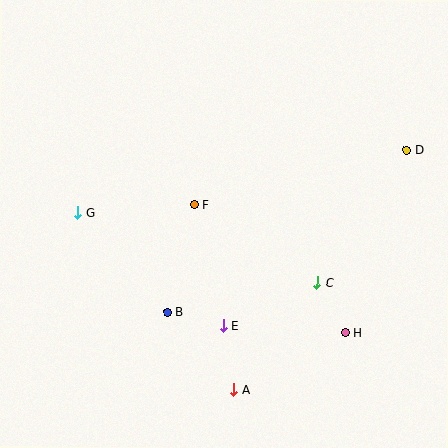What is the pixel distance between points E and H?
The distance between E and H is 122 pixels.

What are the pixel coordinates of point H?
Point H is at (345, 333).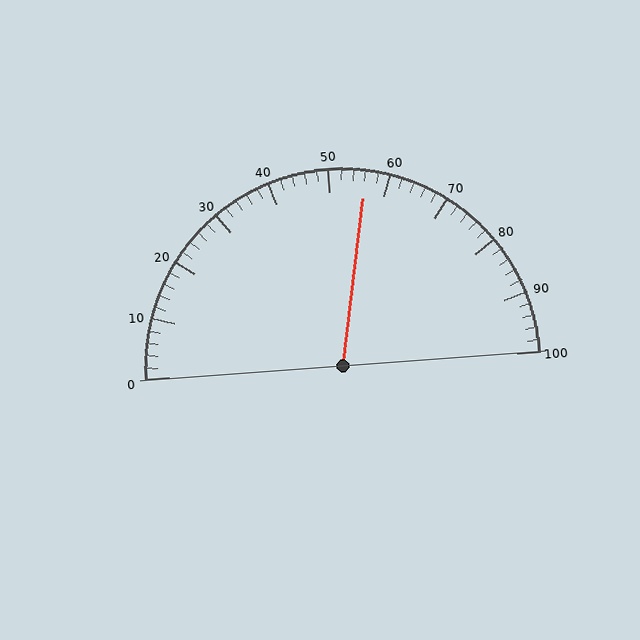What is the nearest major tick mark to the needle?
The nearest major tick mark is 60.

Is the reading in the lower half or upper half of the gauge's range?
The reading is in the upper half of the range (0 to 100).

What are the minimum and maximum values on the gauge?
The gauge ranges from 0 to 100.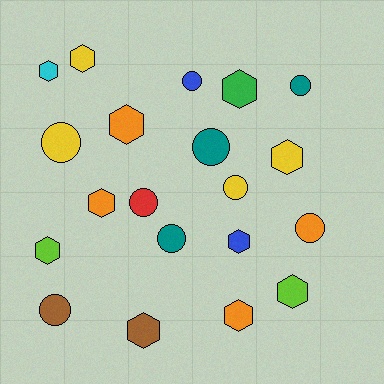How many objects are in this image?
There are 20 objects.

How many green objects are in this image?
There is 1 green object.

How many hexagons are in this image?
There are 11 hexagons.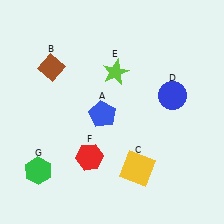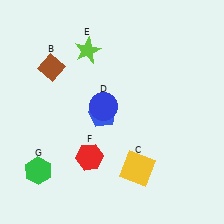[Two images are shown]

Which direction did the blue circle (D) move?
The blue circle (D) moved left.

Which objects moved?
The objects that moved are: the blue circle (D), the lime star (E).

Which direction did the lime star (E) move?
The lime star (E) moved left.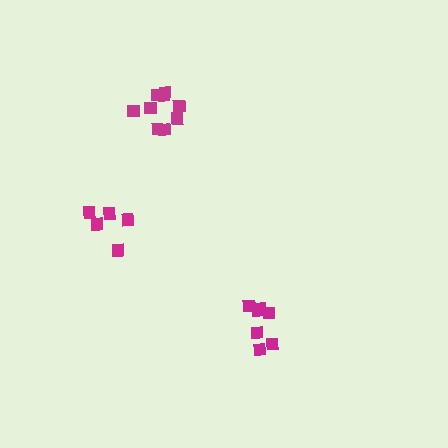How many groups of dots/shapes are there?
There are 3 groups.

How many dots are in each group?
Group 1: 9 dots, Group 2: 5 dots, Group 3: 7 dots (21 total).